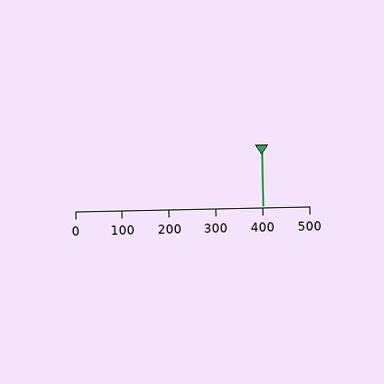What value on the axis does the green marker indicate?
The marker indicates approximately 400.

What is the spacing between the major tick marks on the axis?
The major ticks are spaced 100 apart.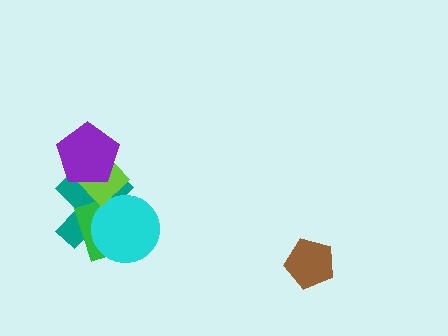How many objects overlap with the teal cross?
4 objects overlap with the teal cross.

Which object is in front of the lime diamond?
The purple pentagon is in front of the lime diamond.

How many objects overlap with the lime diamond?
2 objects overlap with the lime diamond.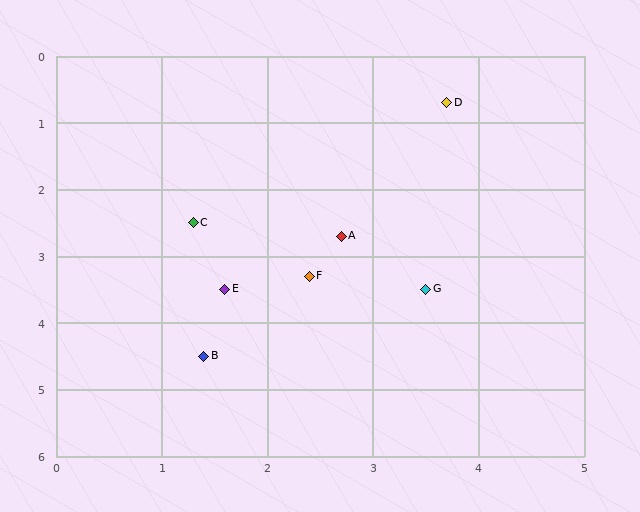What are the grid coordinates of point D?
Point D is at approximately (3.7, 0.7).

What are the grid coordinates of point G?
Point G is at approximately (3.5, 3.5).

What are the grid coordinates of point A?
Point A is at approximately (2.7, 2.7).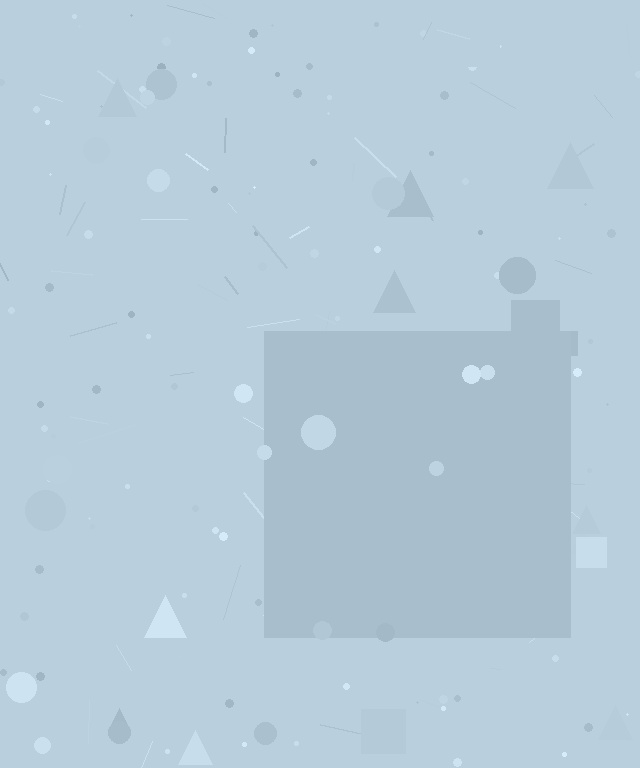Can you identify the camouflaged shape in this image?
The camouflaged shape is a square.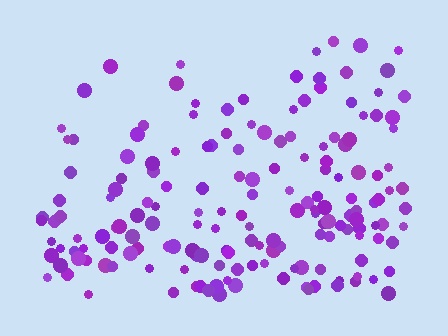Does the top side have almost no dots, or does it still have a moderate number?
Still a moderate number, just noticeably fewer than the bottom.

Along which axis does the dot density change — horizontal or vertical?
Vertical.